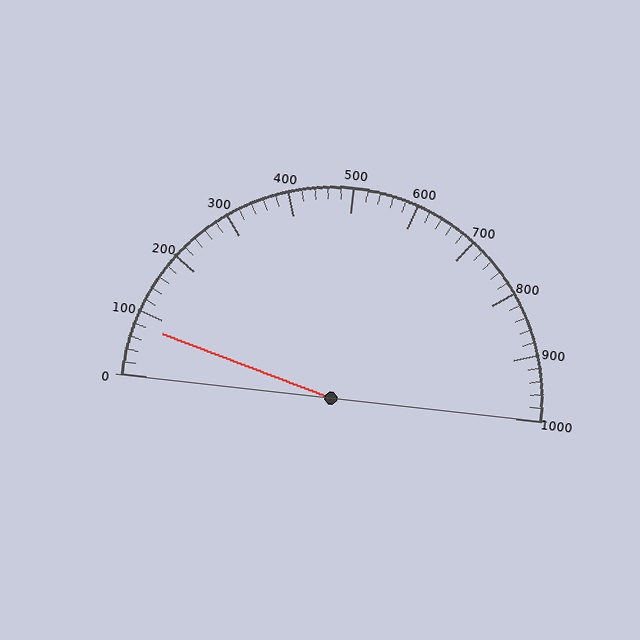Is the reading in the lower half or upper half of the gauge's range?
The reading is in the lower half of the range (0 to 1000).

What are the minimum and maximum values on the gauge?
The gauge ranges from 0 to 1000.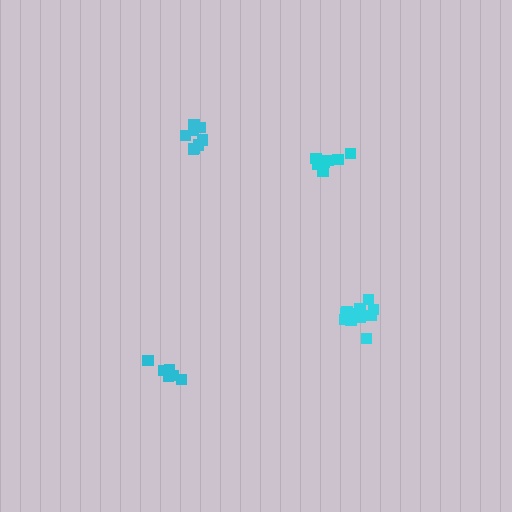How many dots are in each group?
Group 1: 10 dots, Group 2: 6 dots, Group 3: 12 dots, Group 4: 8 dots (36 total).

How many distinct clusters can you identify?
There are 4 distinct clusters.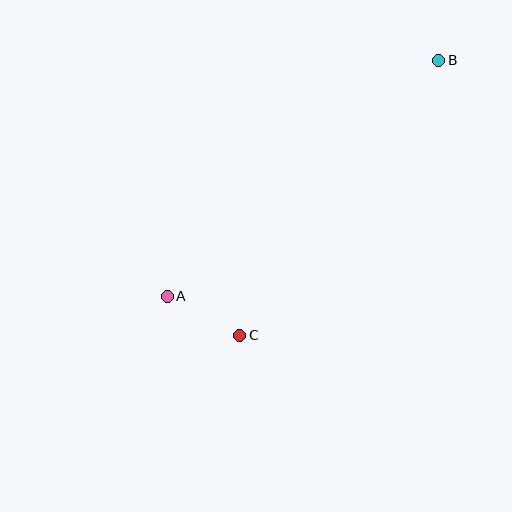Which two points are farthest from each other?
Points A and B are farthest from each other.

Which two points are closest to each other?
Points A and C are closest to each other.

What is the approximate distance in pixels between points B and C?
The distance between B and C is approximately 340 pixels.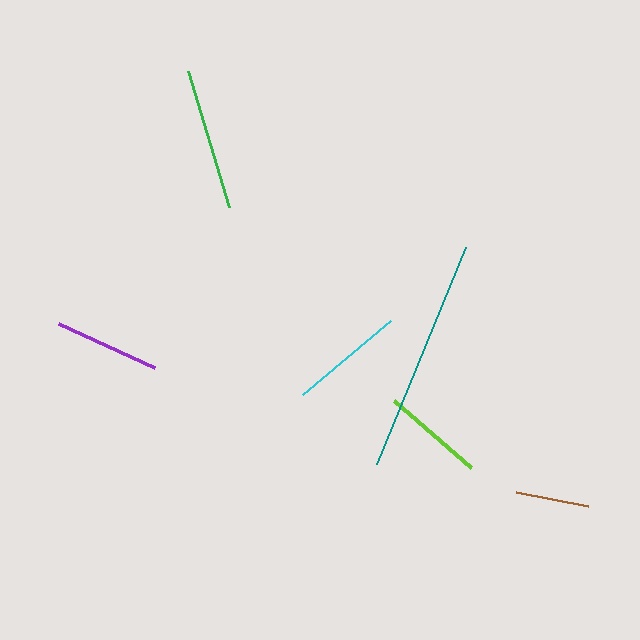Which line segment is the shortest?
The brown line is the shortest at approximately 73 pixels.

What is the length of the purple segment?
The purple segment is approximately 105 pixels long.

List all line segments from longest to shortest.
From longest to shortest: teal, green, cyan, purple, lime, brown.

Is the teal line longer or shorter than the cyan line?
The teal line is longer than the cyan line.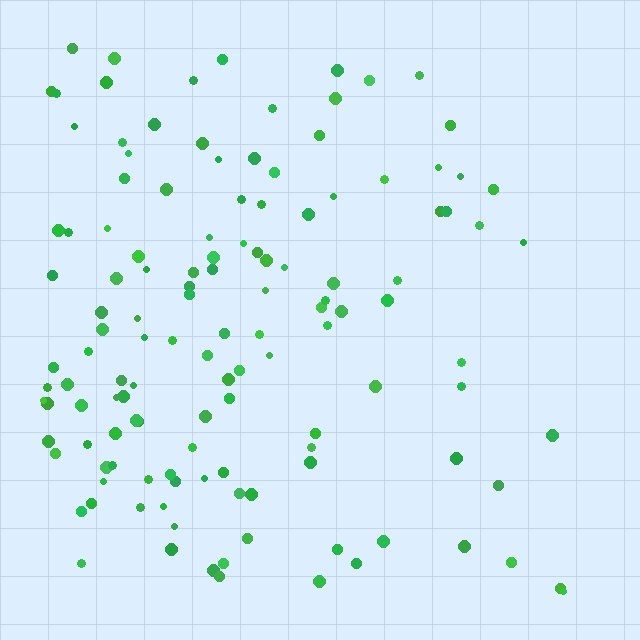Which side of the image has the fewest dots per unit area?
The right.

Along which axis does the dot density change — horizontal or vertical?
Horizontal.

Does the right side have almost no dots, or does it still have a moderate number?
Still a moderate number, just noticeably fewer than the left.